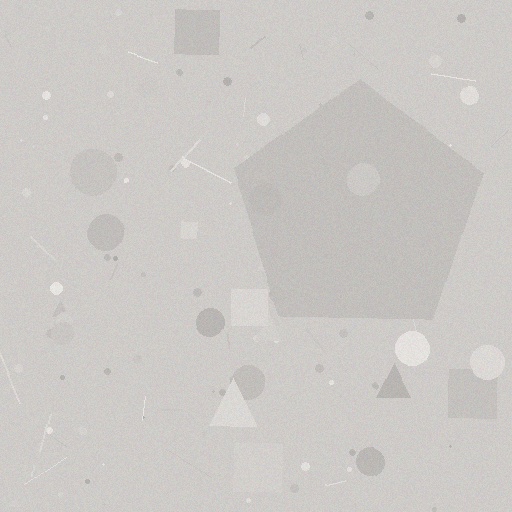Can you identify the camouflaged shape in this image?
The camouflaged shape is a pentagon.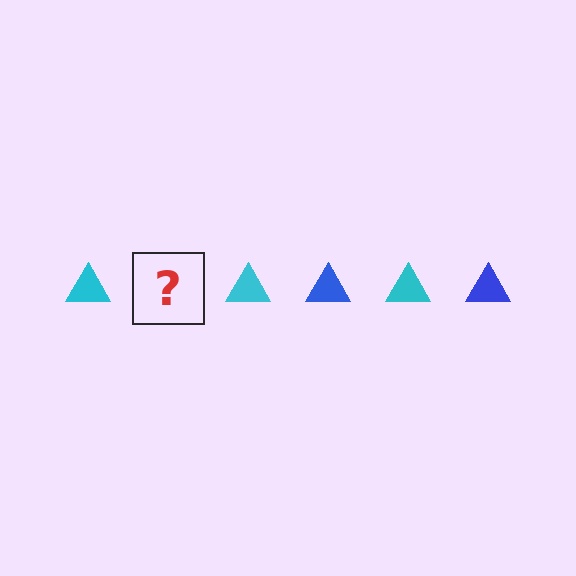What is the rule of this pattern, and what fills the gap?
The rule is that the pattern cycles through cyan, blue triangles. The gap should be filled with a blue triangle.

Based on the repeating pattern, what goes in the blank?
The blank should be a blue triangle.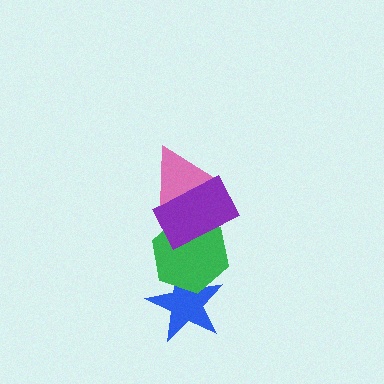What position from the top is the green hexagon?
The green hexagon is 3rd from the top.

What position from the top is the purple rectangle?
The purple rectangle is 2nd from the top.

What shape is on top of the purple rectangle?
The pink triangle is on top of the purple rectangle.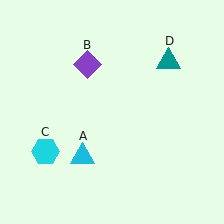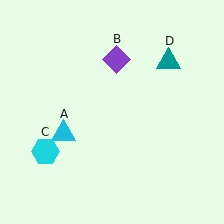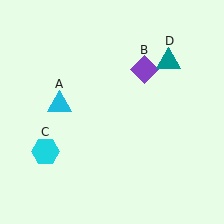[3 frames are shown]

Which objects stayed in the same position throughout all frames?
Cyan hexagon (object C) and teal triangle (object D) remained stationary.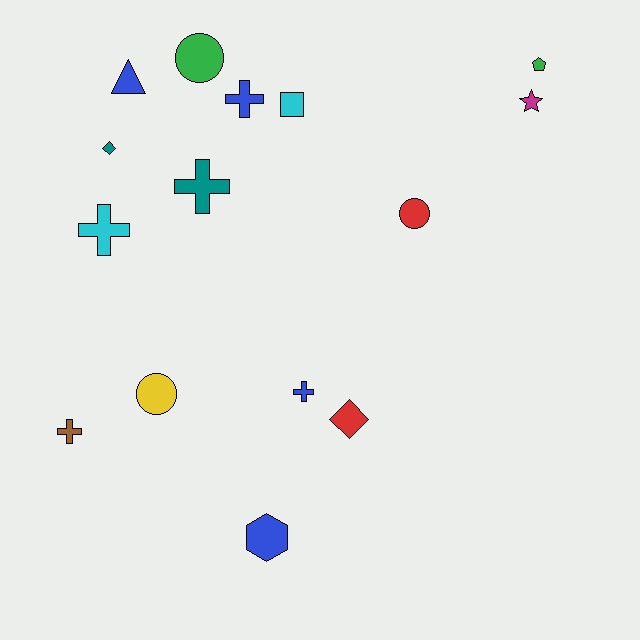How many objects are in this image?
There are 15 objects.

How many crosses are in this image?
There are 5 crosses.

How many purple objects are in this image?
There are no purple objects.